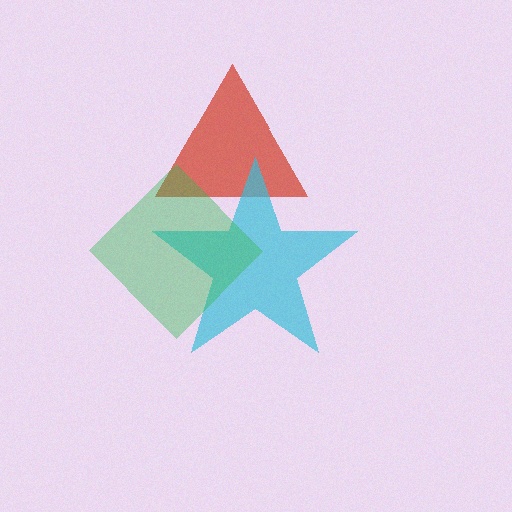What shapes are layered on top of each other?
The layered shapes are: a red triangle, a cyan star, a green diamond.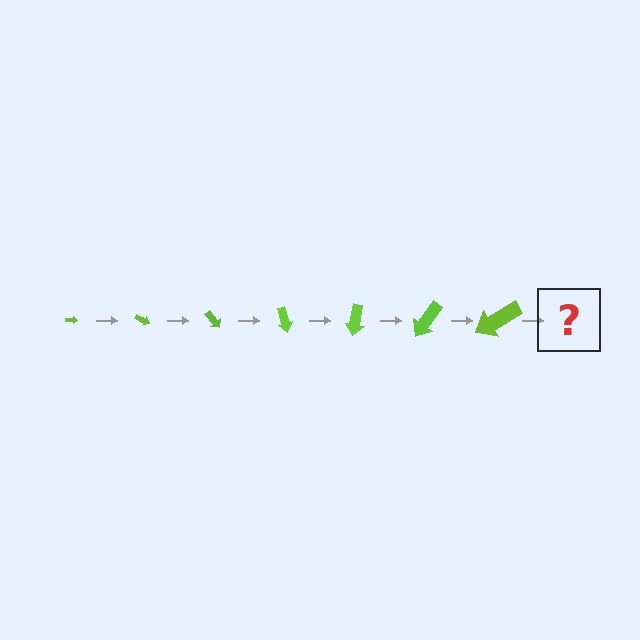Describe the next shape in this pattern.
It should be an arrow, larger than the previous one and rotated 175 degrees from the start.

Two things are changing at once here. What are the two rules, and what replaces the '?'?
The two rules are that the arrow grows larger each step and it rotates 25 degrees each step. The '?' should be an arrow, larger than the previous one and rotated 175 degrees from the start.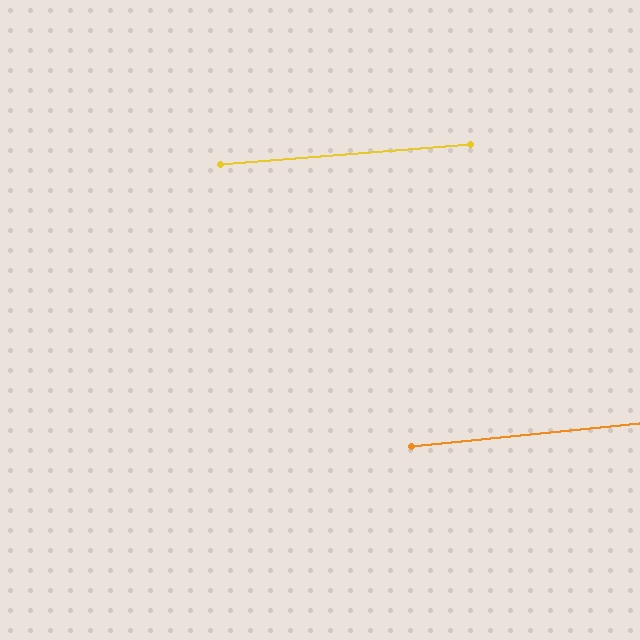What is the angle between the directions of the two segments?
Approximately 1 degree.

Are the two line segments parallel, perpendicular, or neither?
Parallel — their directions differ by only 1.2°.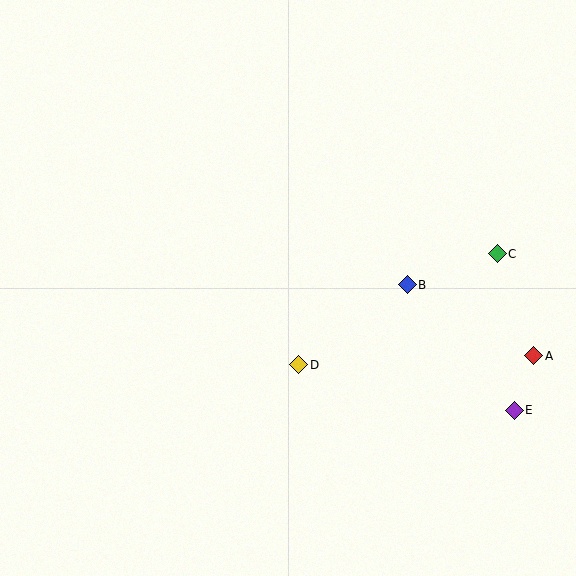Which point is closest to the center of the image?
Point D at (299, 365) is closest to the center.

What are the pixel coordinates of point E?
Point E is at (514, 410).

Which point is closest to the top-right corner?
Point C is closest to the top-right corner.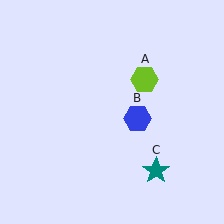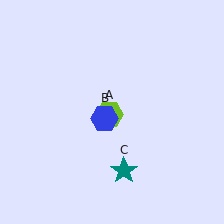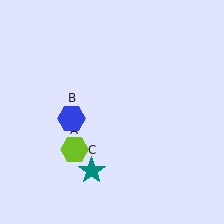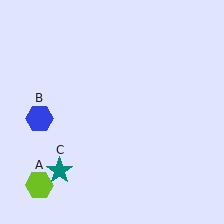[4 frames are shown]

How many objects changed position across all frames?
3 objects changed position: lime hexagon (object A), blue hexagon (object B), teal star (object C).